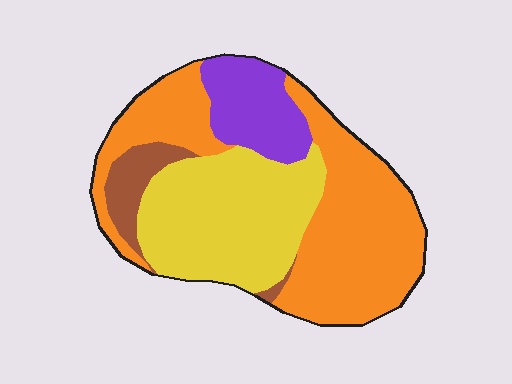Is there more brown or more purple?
Purple.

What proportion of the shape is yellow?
Yellow takes up about one third (1/3) of the shape.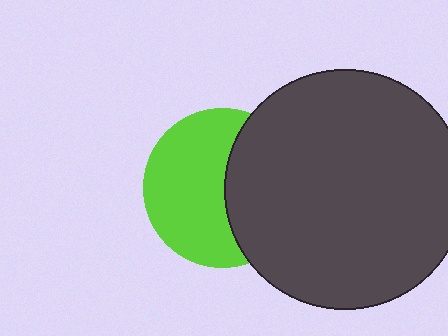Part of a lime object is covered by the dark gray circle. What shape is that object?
It is a circle.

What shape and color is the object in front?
The object in front is a dark gray circle.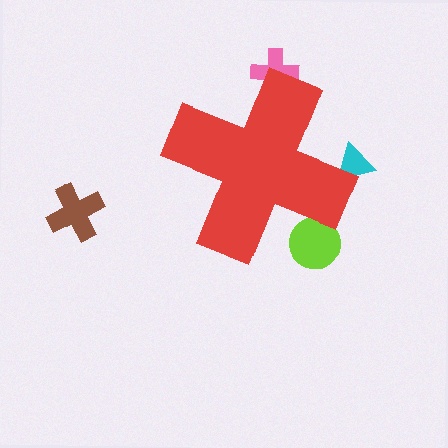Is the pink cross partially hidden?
Yes, the pink cross is partially hidden behind the red cross.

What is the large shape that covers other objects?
A red cross.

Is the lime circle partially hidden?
Yes, the lime circle is partially hidden behind the red cross.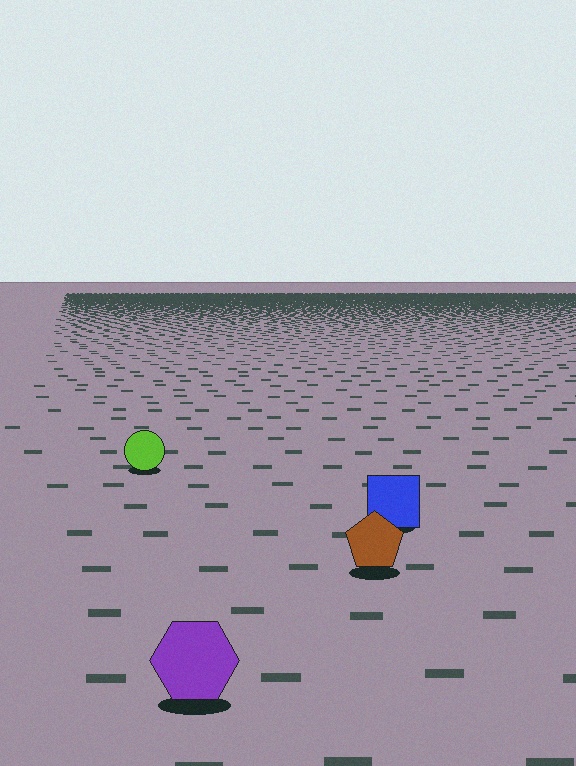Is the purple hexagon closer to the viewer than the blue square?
Yes. The purple hexagon is closer — you can tell from the texture gradient: the ground texture is coarser near it.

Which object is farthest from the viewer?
The lime circle is farthest from the viewer. It appears smaller and the ground texture around it is denser.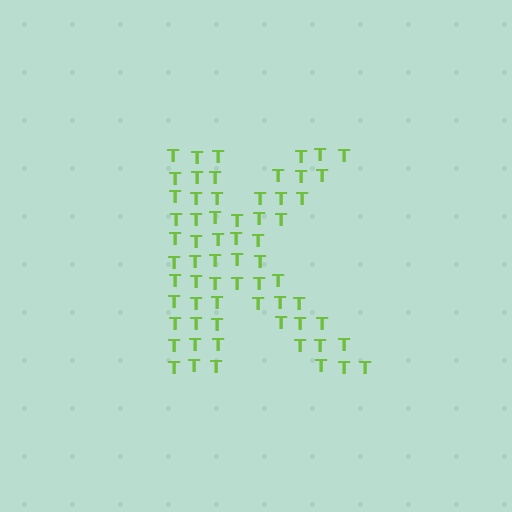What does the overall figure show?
The overall figure shows the letter K.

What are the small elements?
The small elements are letter T's.